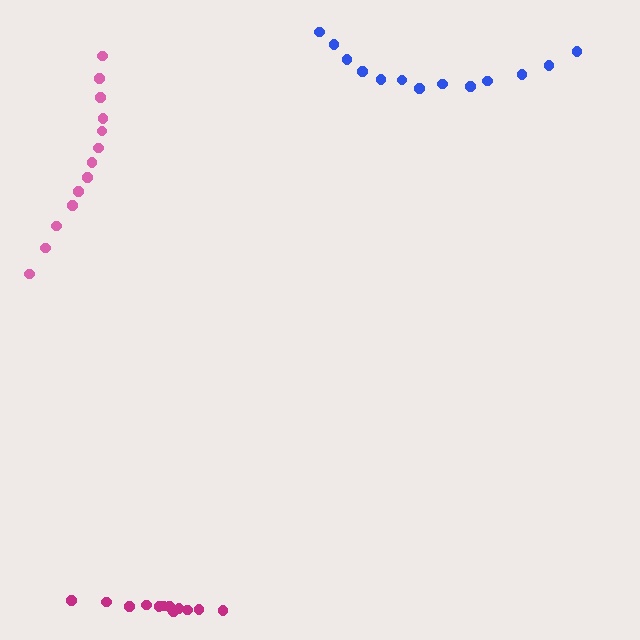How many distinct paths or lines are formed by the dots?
There are 3 distinct paths.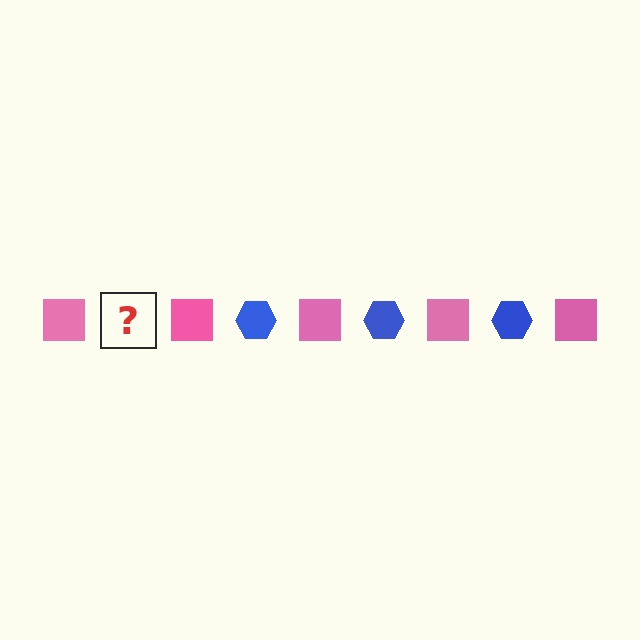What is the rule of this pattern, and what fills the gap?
The rule is that the pattern alternates between pink square and blue hexagon. The gap should be filled with a blue hexagon.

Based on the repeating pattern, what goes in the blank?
The blank should be a blue hexagon.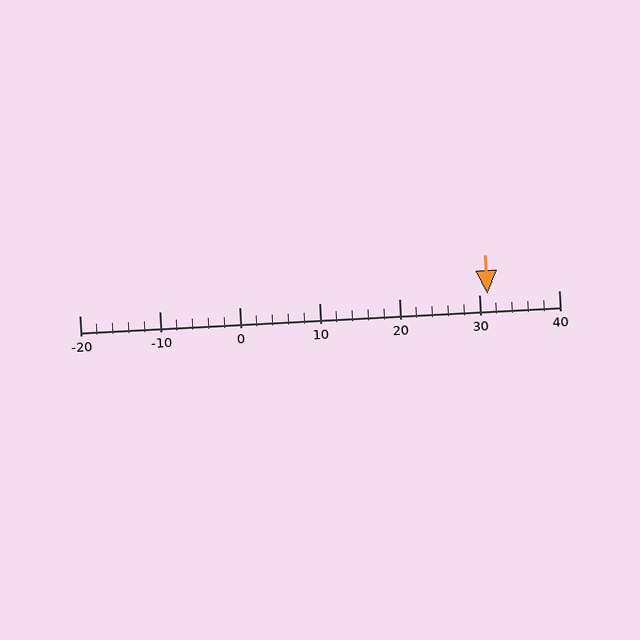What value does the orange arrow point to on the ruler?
The orange arrow points to approximately 31.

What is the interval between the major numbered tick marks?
The major tick marks are spaced 10 units apart.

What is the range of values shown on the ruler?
The ruler shows values from -20 to 40.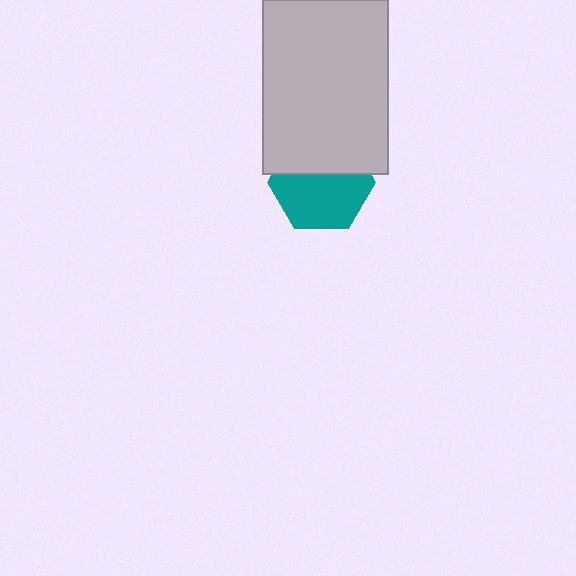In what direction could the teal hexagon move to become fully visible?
The teal hexagon could move down. That would shift it out from behind the light gray rectangle entirely.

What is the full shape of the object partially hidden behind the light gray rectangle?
The partially hidden object is a teal hexagon.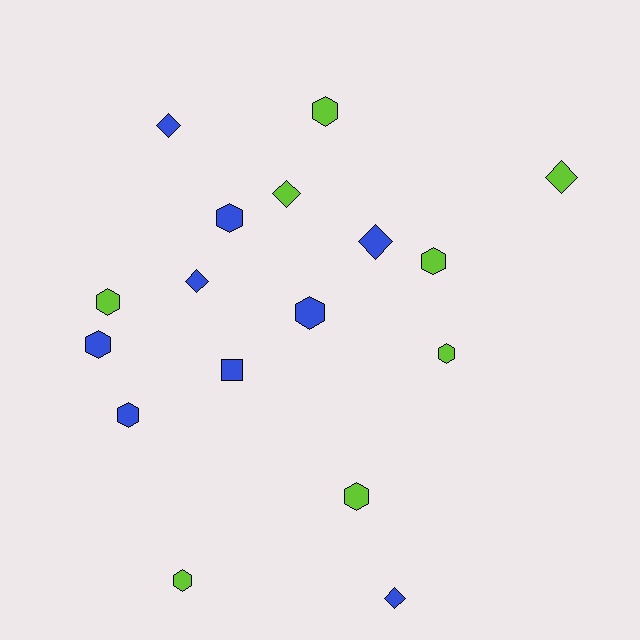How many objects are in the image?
There are 17 objects.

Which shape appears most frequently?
Hexagon, with 10 objects.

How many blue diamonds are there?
There are 4 blue diamonds.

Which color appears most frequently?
Blue, with 9 objects.